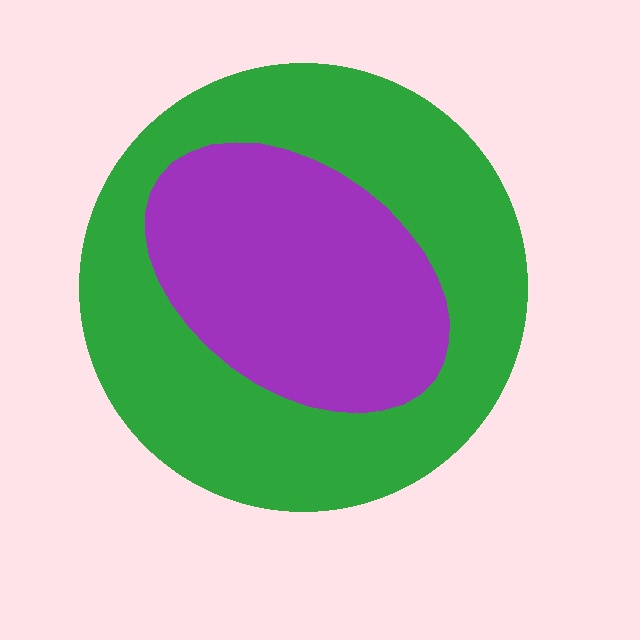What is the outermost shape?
The green circle.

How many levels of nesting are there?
2.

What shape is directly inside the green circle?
The purple ellipse.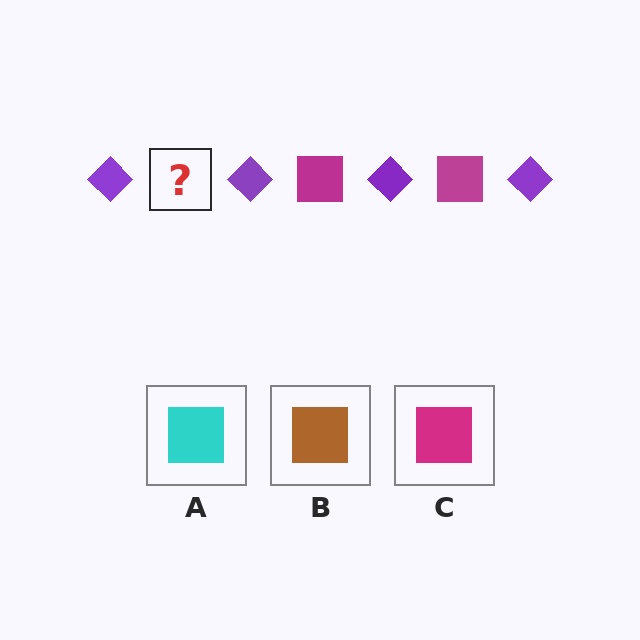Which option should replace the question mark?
Option C.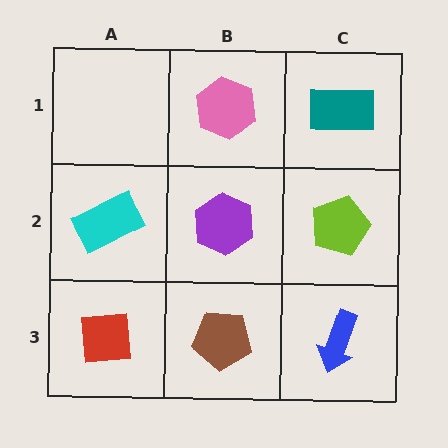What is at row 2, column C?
A lime pentagon.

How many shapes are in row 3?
3 shapes.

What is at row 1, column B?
A pink hexagon.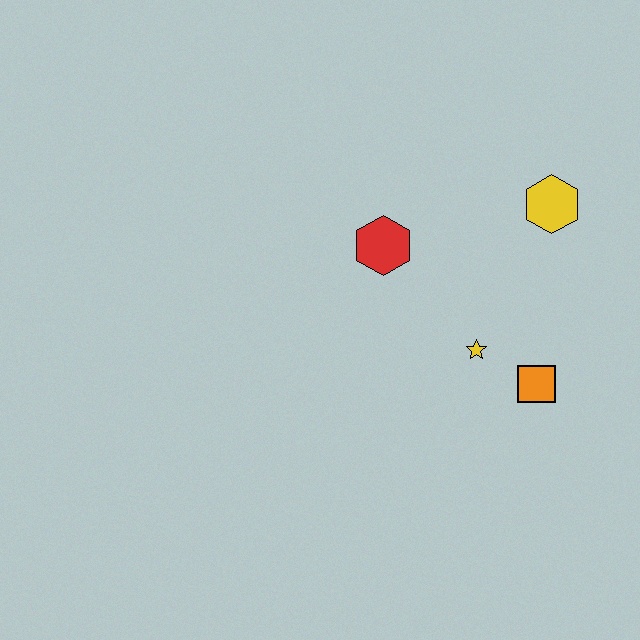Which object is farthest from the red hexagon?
The orange square is farthest from the red hexagon.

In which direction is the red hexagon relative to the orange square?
The red hexagon is to the left of the orange square.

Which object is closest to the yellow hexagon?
The yellow star is closest to the yellow hexagon.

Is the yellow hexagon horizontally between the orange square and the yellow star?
No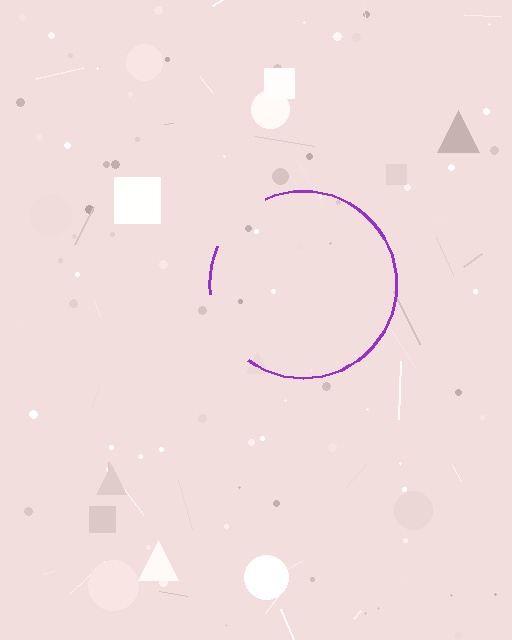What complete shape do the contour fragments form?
The contour fragments form a circle.